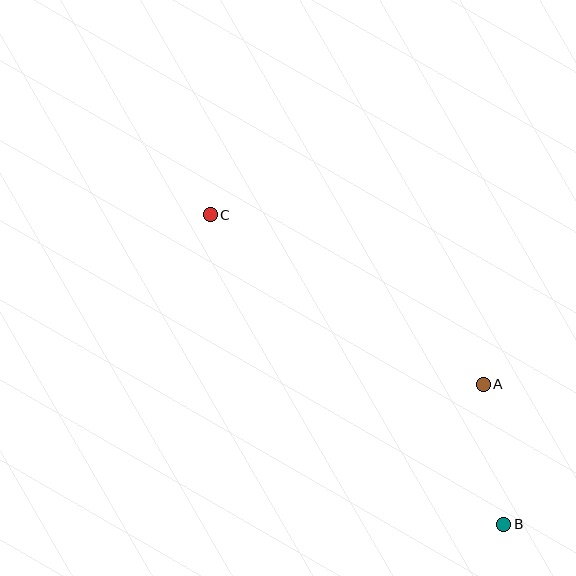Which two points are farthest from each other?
Points B and C are farthest from each other.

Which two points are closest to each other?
Points A and B are closest to each other.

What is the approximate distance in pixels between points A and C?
The distance between A and C is approximately 321 pixels.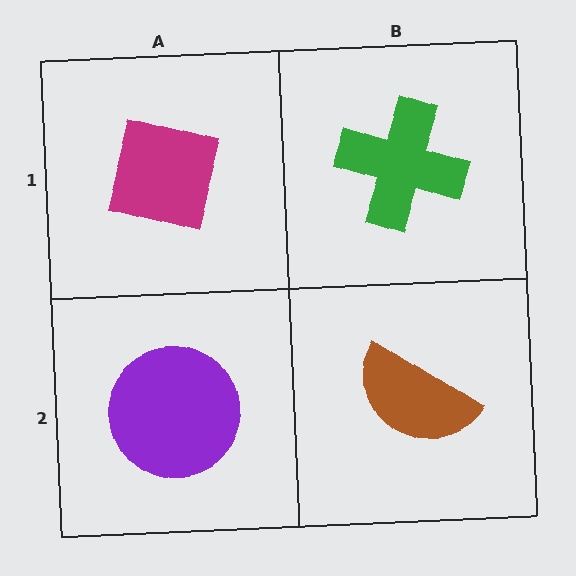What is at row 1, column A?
A magenta square.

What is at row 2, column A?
A purple circle.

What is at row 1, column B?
A green cross.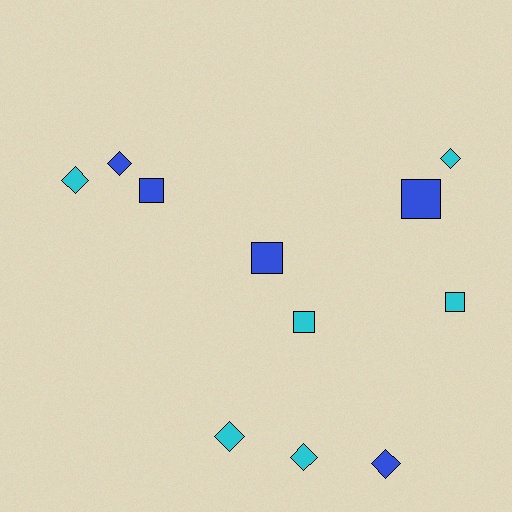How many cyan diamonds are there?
There are 4 cyan diamonds.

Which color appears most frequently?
Cyan, with 6 objects.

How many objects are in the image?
There are 11 objects.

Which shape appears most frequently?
Diamond, with 6 objects.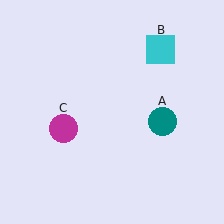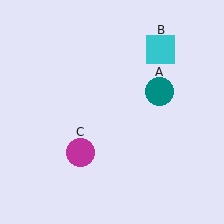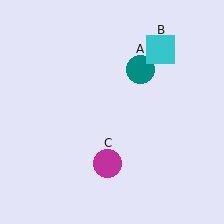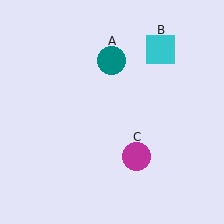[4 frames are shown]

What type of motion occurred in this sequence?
The teal circle (object A), magenta circle (object C) rotated counterclockwise around the center of the scene.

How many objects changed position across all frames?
2 objects changed position: teal circle (object A), magenta circle (object C).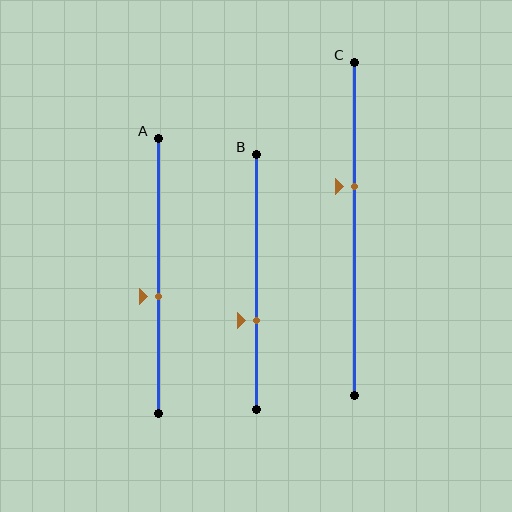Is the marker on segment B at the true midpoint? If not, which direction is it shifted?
No, the marker on segment B is shifted downward by about 15% of the segment length.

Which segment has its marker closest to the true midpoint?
Segment A has its marker closest to the true midpoint.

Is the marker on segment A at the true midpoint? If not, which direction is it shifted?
No, the marker on segment A is shifted downward by about 8% of the segment length.